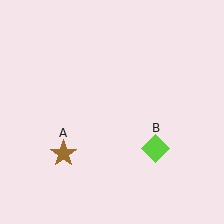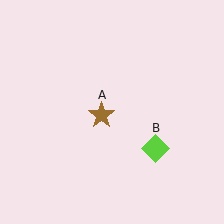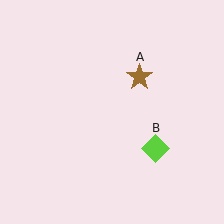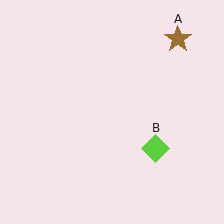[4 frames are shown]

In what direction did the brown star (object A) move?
The brown star (object A) moved up and to the right.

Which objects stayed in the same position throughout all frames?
Lime diamond (object B) remained stationary.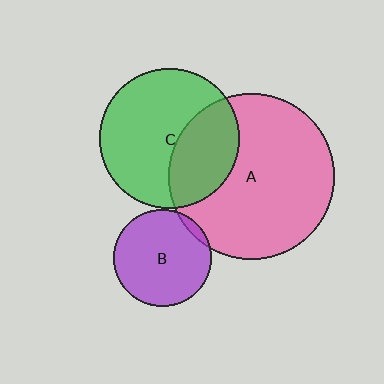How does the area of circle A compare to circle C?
Approximately 1.4 times.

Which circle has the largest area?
Circle A (pink).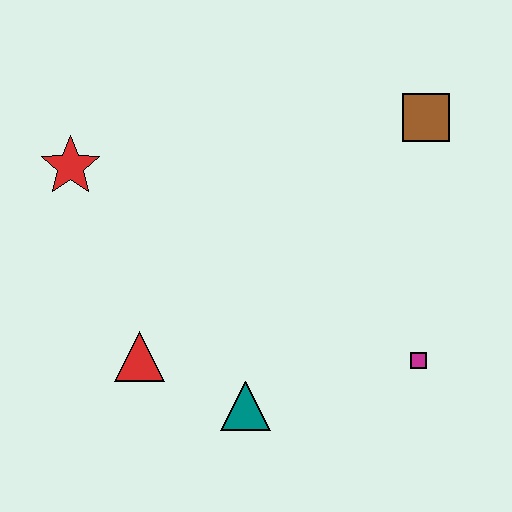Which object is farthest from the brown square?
The red triangle is farthest from the brown square.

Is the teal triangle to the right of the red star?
Yes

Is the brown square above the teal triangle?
Yes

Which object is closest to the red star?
The red triangle is closest to the red star.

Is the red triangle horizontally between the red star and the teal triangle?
Yes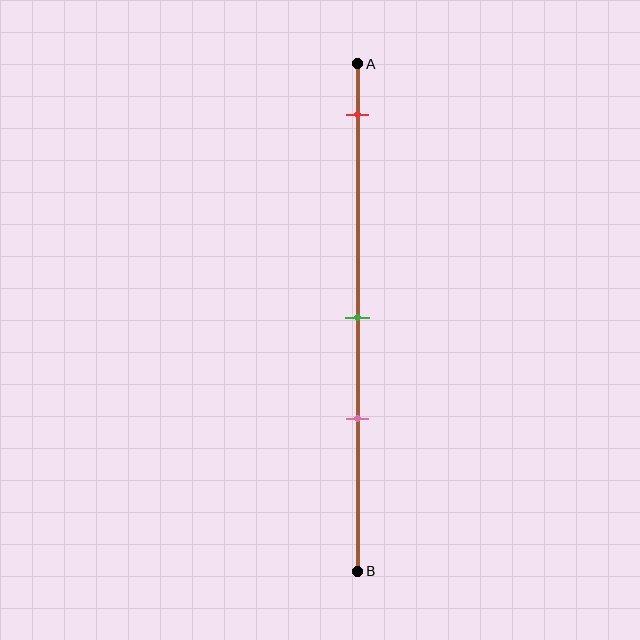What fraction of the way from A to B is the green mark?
The green mark is approximately 50% (0.5) of the way from A to B.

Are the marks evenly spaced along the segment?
No, the marks are not evenly spaced.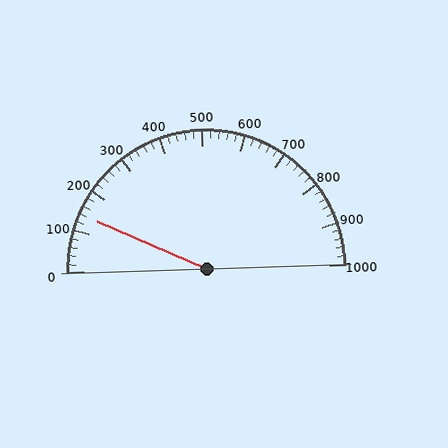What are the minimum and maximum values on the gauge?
The gauge ranges from 0 to 1000.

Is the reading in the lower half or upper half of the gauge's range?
The reading is in the lower half of the range (0 to 1000).